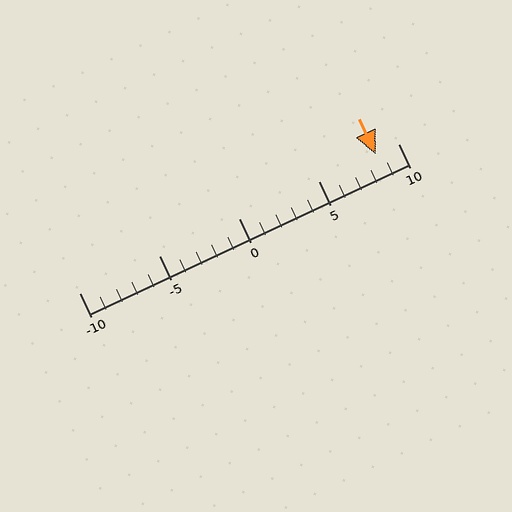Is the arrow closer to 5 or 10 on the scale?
The arrow is closer to 10.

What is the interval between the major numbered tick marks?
The major tick marks are spaced 5 units apart.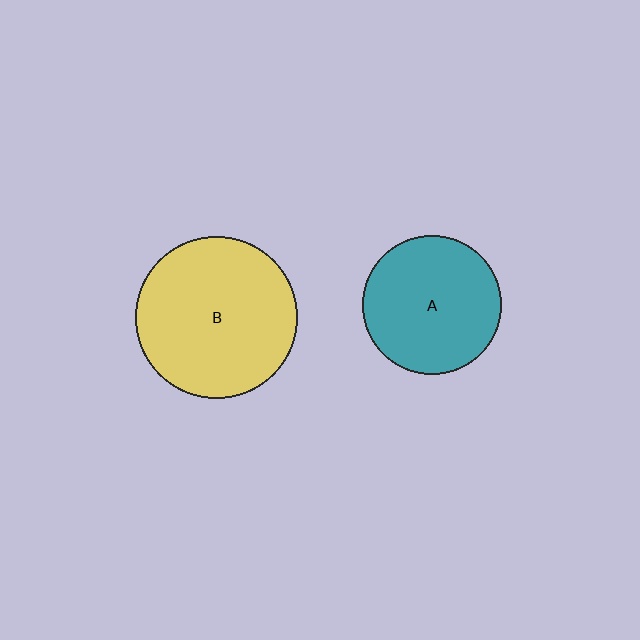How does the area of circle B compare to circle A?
Approximately 1.4 times.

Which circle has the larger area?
Circle B (yellow).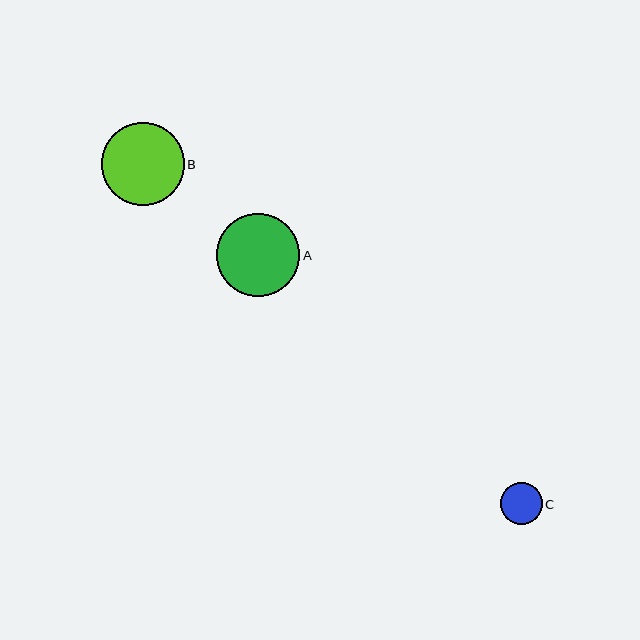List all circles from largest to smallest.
From largest to smallest: A, B, C.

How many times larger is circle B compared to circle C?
Circle B is approximately 2.0 times the size of circle C.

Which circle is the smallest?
Circle C is the smallest with a size of approximately 42 pixels.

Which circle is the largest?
Circle A is the largest with a size of approximately 83 pixels.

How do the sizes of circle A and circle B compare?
Circle A and circle B are approximately the same size.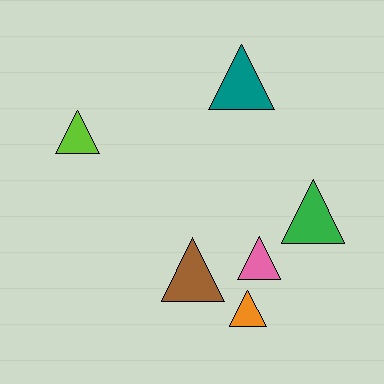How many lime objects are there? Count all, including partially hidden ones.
There is 1 lime object.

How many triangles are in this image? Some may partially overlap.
There are 6 triangles.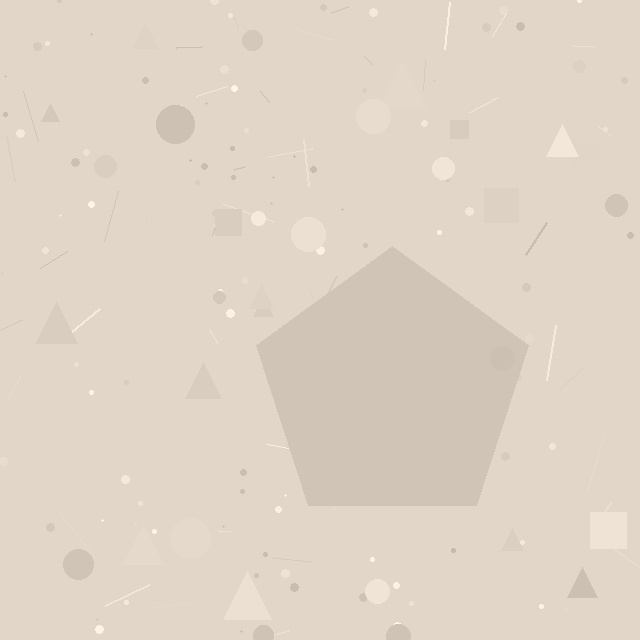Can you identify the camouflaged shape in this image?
The camouflaged shape is a pentagon.